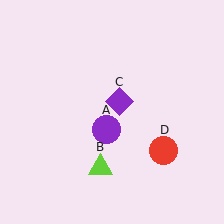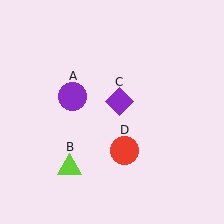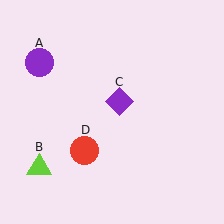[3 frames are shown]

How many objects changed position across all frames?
3 objects changed position: purple circle (object A), lime triangle (object B), red circle (object D).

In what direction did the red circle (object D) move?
The red circle (object D) moved left.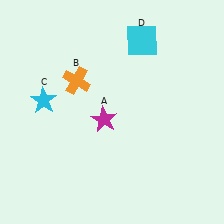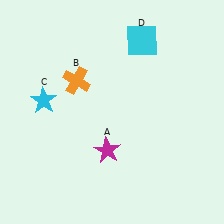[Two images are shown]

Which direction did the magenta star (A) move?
The magenta star (A) moved down.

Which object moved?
The magenta star (A) moved down.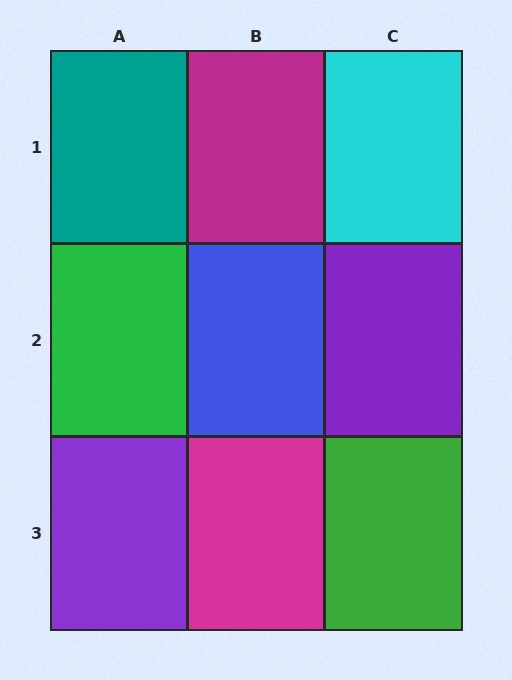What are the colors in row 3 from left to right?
Purple, magenta, green.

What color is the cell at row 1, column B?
Magenta.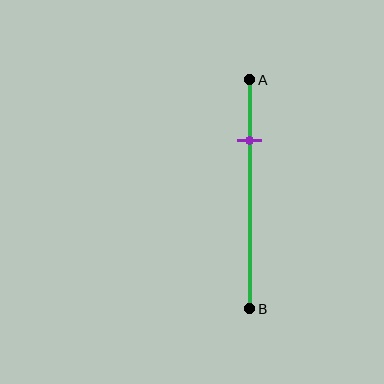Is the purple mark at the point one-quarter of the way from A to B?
Yes, the mark is approximately at the one-quarter point.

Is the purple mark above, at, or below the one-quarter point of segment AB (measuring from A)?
The purple mark is approximately at the one-quarter point of segment AB.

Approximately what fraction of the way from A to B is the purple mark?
The purple mark is approximately 25% of the way from A to B.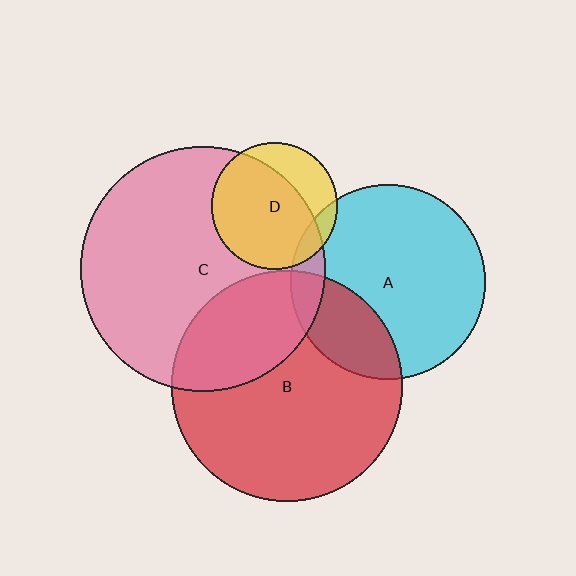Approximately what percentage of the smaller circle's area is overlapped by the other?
Approximately 70%.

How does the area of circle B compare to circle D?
Approximately 3.4 times.